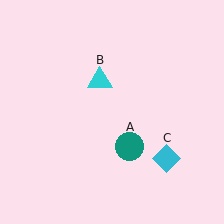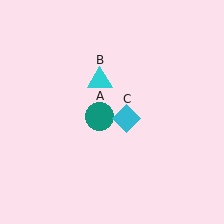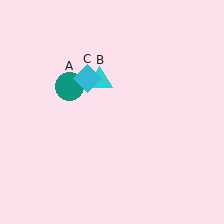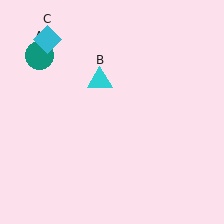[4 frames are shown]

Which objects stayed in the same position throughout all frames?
Cyan triangle (object B) remained stationary.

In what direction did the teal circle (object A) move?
The teal circle (object A) moved up and to the left.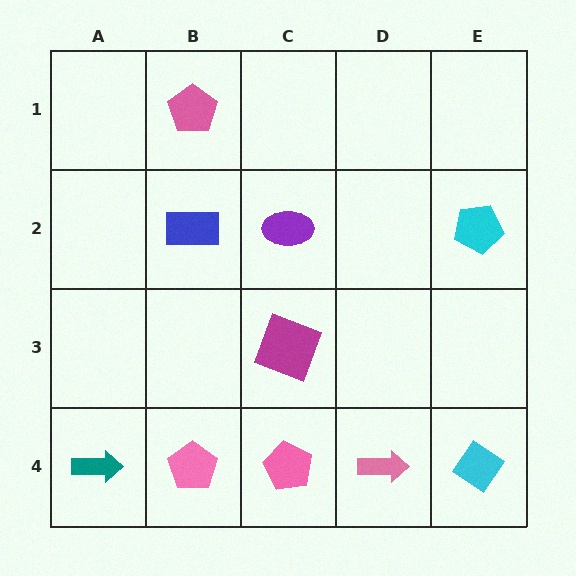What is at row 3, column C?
A magenta square.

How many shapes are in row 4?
5 shapes.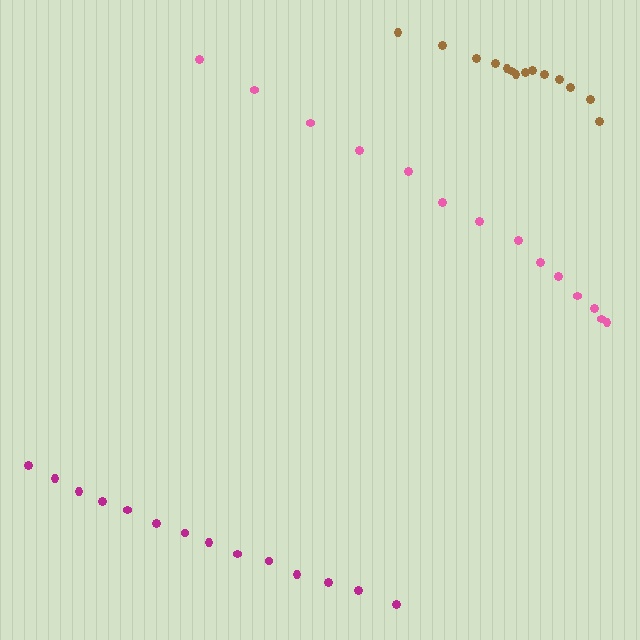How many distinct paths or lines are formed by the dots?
There are 3 distinct paths.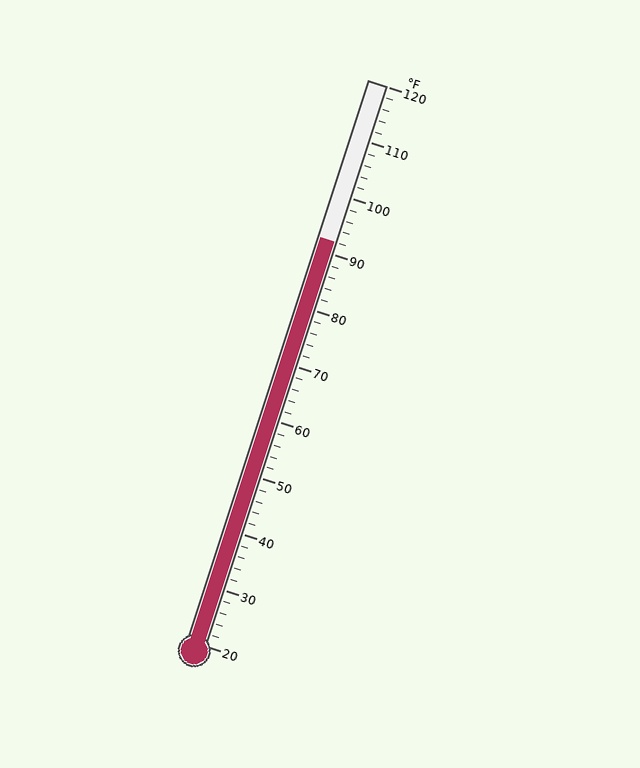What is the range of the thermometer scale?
The thermometer scale ranges from 20°F to 120°F.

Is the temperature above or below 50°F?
The temperature is above 50°F.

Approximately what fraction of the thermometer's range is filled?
The thermometer is filled to approximately 70% of its range.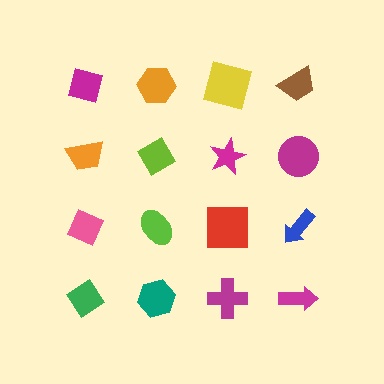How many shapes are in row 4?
4 shapes.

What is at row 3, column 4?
A blue arrow.